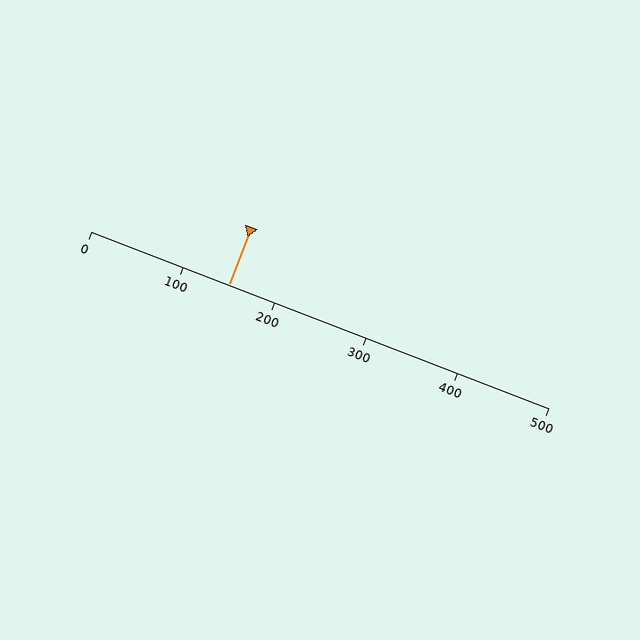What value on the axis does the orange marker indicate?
The marker indicates approximately 150.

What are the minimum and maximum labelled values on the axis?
The axis runs from 0 to 500.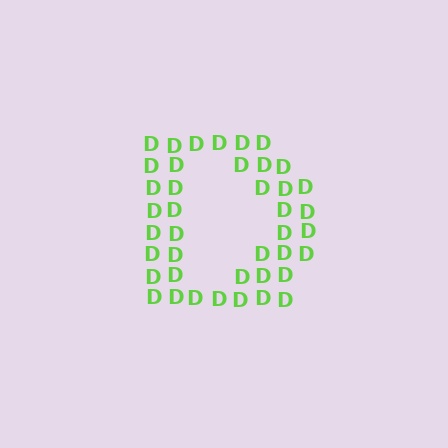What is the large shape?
The large shape is the letter D.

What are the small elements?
The small elements are letter D's.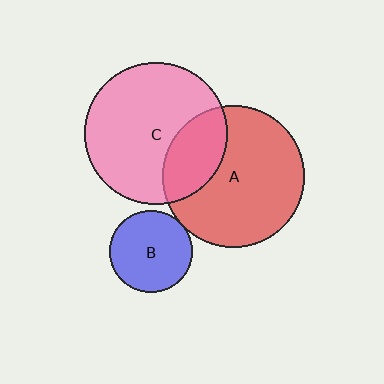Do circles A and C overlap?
Yes.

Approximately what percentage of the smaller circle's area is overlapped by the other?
Approximately 25%.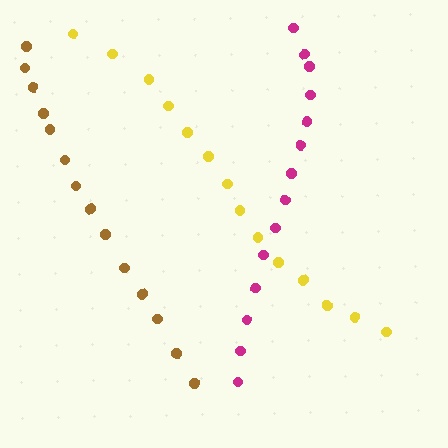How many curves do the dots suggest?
There are 3 distinct paths.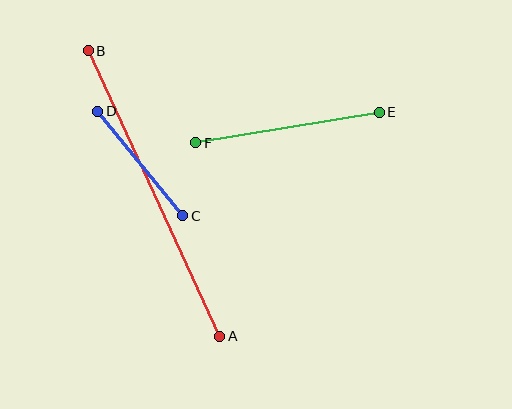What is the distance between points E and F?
The distance is approximately 186 pixels.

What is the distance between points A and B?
The distance is approximately 315 pixels.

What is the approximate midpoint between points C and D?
The midpoint is at approximately (140, 164) pixels.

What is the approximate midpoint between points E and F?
The midpoint is at approximately (288, 128) pixels.